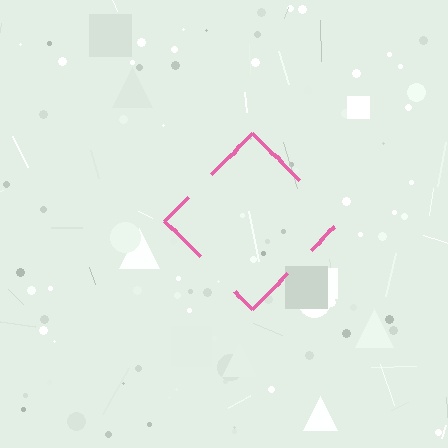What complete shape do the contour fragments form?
The contour fragments form a diamond.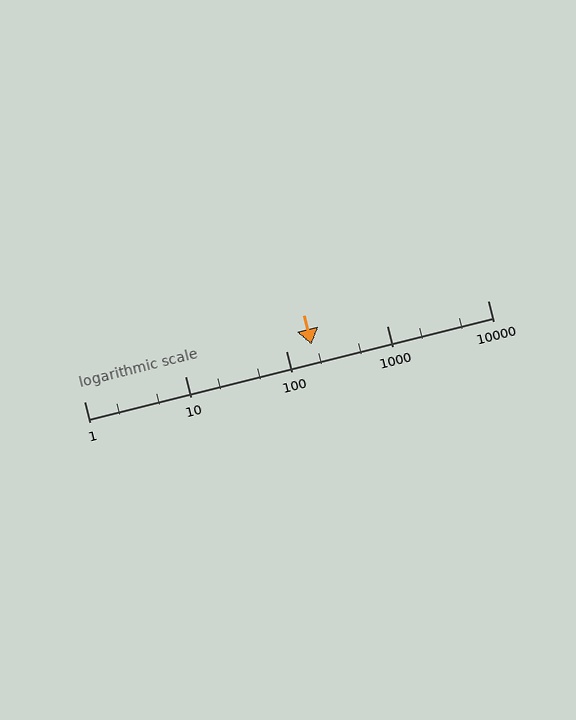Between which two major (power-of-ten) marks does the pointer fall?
The pointer is between 100 and 1000.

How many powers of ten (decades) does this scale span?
The scale spans 4 decades, from 1 to 10000.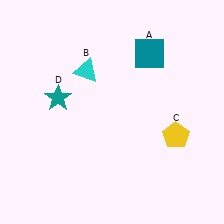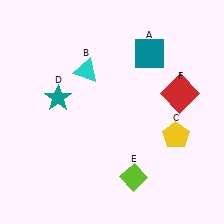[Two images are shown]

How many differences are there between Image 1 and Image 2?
There are 2 differences between the two images.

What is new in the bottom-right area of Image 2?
A lime diamond (E) was added in the bottom-right area of Image 2.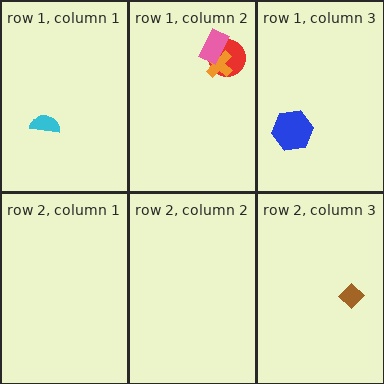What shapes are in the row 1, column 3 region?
The blue hexagon.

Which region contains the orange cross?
The row 1, column 2 region.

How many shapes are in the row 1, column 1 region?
1.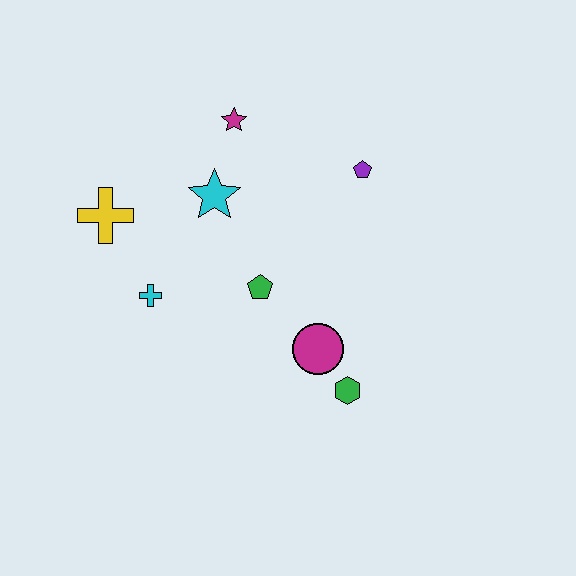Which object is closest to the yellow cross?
The cyan cross is closest to the yellow cross.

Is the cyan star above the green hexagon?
Yes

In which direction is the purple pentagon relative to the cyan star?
The purple pentagon is to the right of the cyan star.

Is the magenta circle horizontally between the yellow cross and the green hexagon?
Yes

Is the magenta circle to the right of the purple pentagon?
No